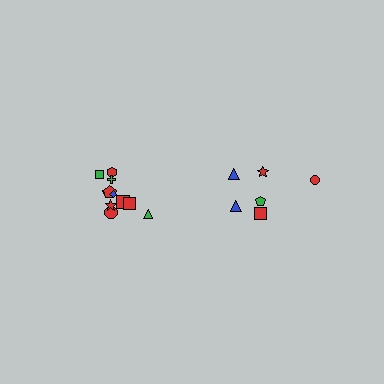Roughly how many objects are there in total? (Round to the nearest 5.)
Roughly 20 objects in total.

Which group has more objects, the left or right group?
The left group.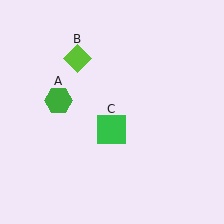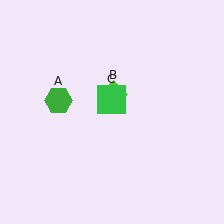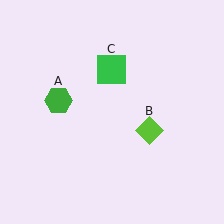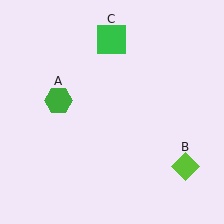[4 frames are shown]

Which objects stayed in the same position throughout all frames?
Green hexagon (object A) remained stationary.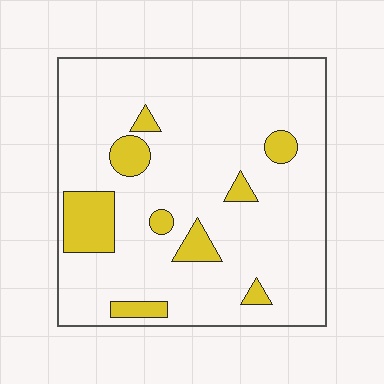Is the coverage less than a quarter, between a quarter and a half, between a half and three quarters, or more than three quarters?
Less than a quarter.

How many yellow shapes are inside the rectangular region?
9.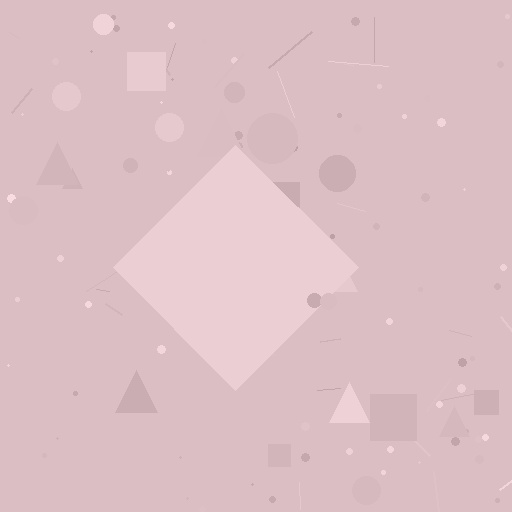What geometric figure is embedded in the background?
A diamond is embedded in the background.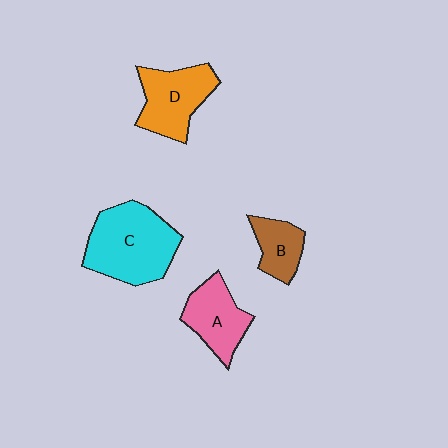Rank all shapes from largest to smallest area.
From largest to smallest: C (cyan), D (orange), A (pink), B (brown).